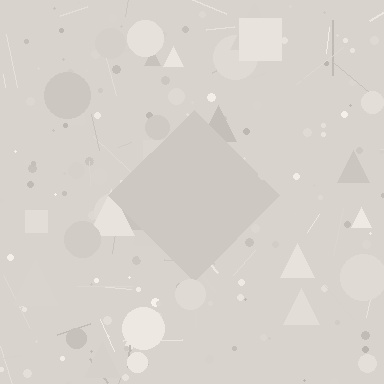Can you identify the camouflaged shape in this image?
The camouflaged shape is a diamond.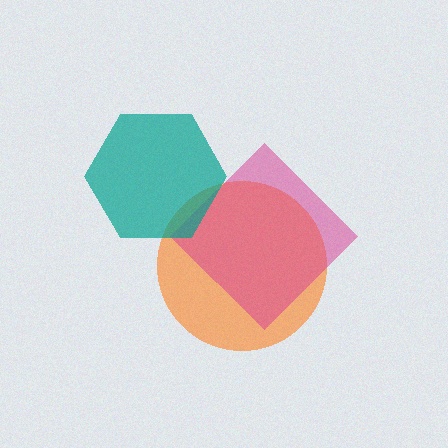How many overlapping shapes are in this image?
There are 3 overlapping shapes in the image.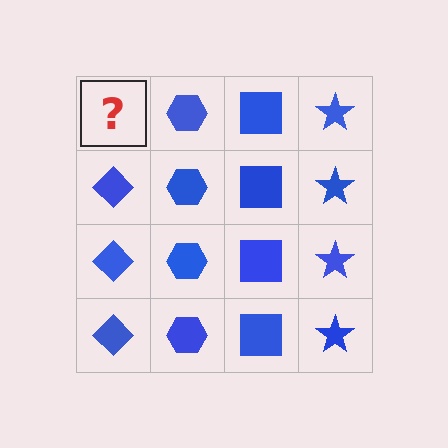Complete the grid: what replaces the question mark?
The question mark should be replaced with a blue diamond.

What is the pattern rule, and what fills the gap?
The rule is that each column has a consistent shape. The gap should be filled with a blue diamond.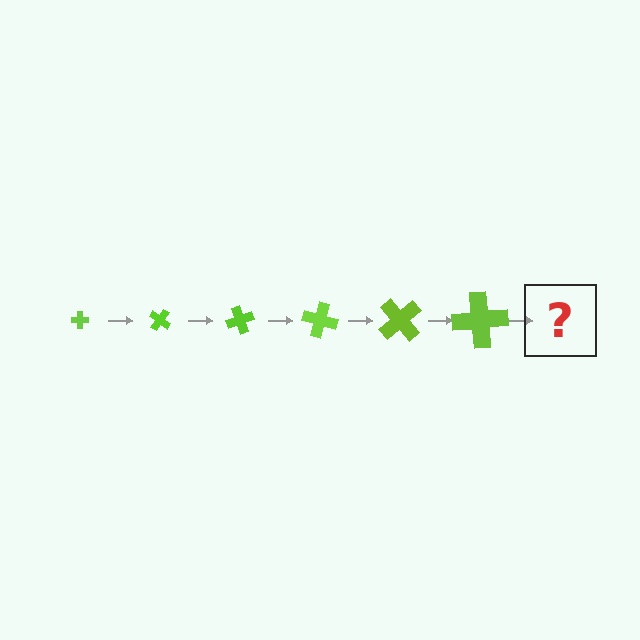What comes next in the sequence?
The next element should be a cross, larger than the previous one and rotated 210 degrees from the start.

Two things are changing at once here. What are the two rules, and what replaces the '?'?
The two rules are that the cross grows larger each step and it rotates 35 degrees each step. The '?' should be a cross, larger than the previous one and rotated 210 degrees from the start.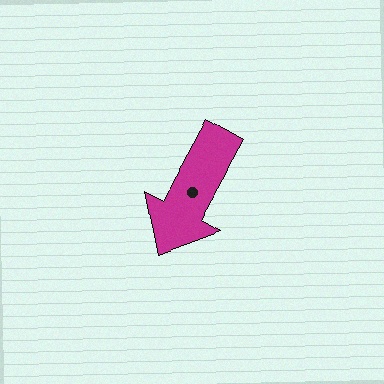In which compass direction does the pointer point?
Southwest.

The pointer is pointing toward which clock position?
Roughly 7 o'clock.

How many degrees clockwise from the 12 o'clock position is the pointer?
Approximately 209 degrees.